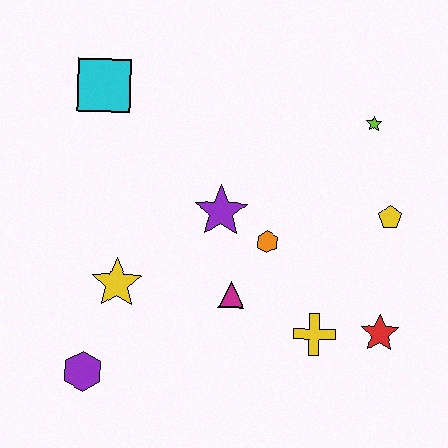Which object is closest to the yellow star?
The purple hexagon is closest to the yellow star.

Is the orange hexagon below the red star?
No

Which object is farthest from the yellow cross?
The cyan square is farthest from the yellow cross.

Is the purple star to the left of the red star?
Yes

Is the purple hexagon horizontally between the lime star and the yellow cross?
No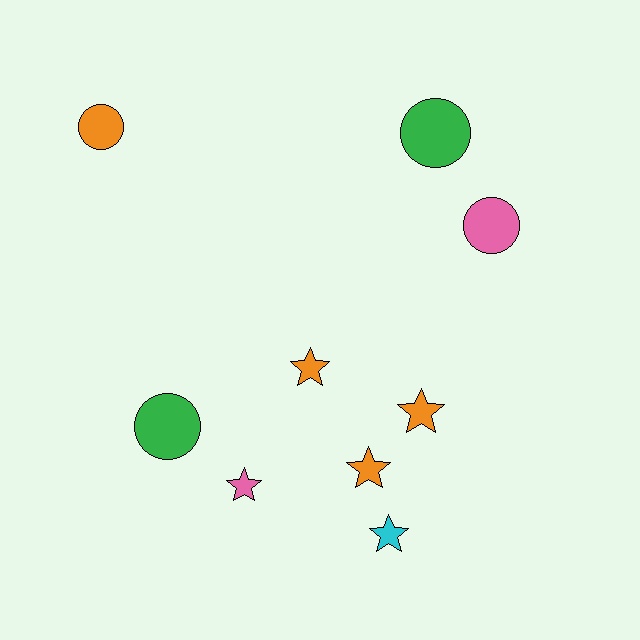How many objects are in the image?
There are 9 objects.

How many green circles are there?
There are 2 green circles.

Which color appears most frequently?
Orange, with 4 objects.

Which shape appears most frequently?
Star, with 5 objects.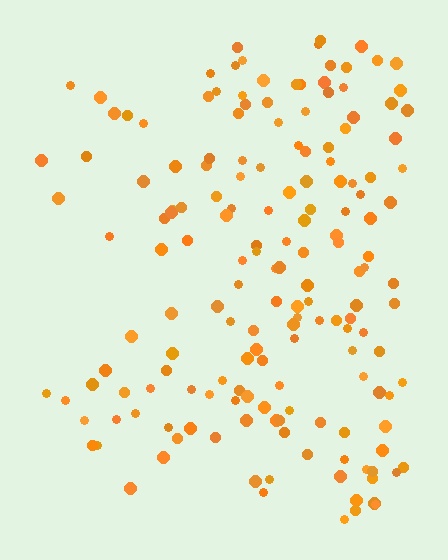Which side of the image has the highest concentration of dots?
The right.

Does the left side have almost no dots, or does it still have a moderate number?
Still a moderate number, just noticeably fewer than the right.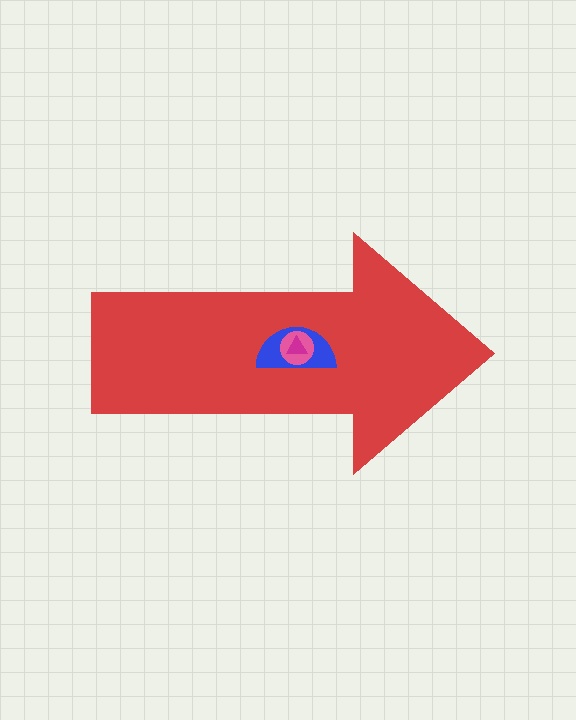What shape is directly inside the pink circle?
The magenta triangle.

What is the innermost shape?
The magenta triangle.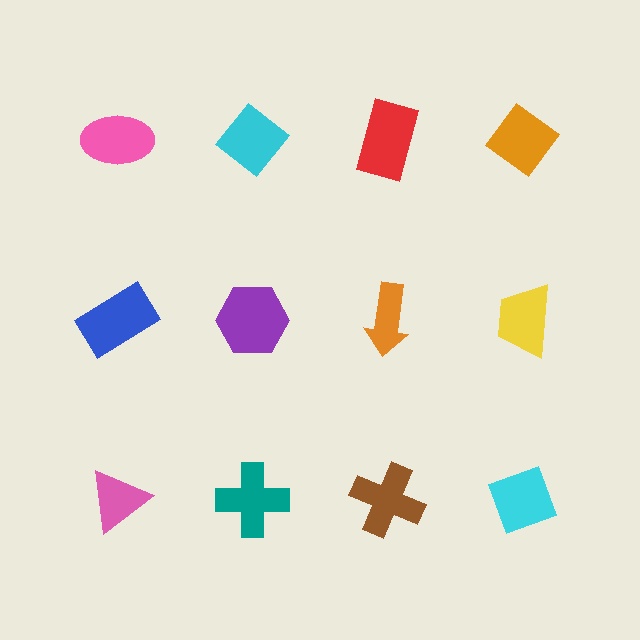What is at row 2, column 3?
An orange arrow.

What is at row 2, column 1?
A blue rectangle.